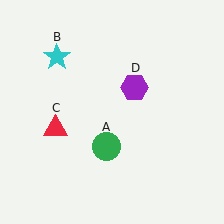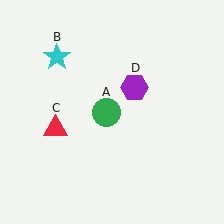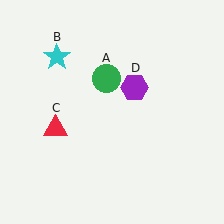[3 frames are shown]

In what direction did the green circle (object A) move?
The green circle (object A) moved up.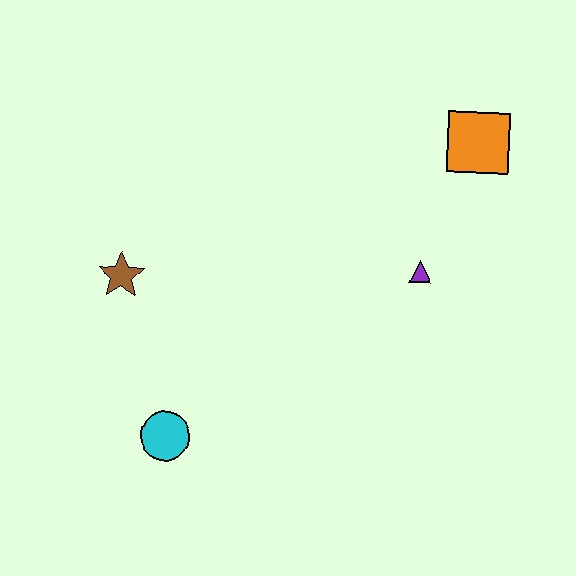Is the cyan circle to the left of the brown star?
No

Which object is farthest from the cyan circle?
The orange square is farthest from the cyan circle.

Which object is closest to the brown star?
The cyan circle is closest to the brown star.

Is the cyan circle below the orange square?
Yes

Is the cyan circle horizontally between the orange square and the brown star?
Yes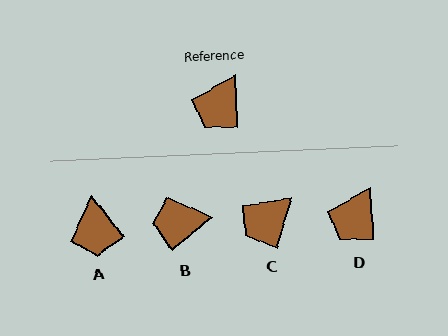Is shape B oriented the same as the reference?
No, it is off by about 53 degrees.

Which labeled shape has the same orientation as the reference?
D.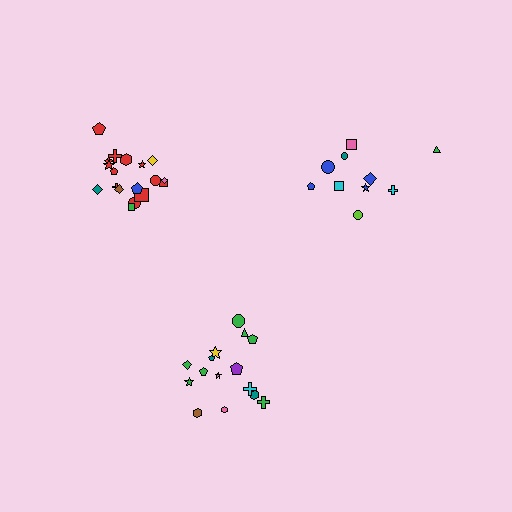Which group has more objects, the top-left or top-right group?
The top-left group.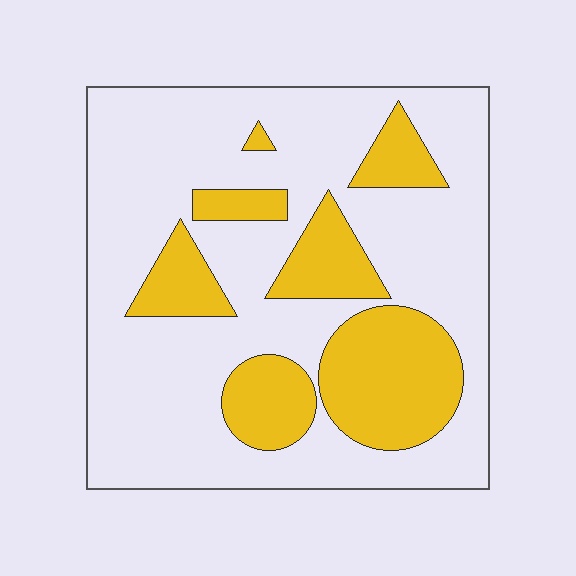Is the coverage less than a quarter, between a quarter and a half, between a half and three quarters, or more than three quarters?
Between a quarter and a half.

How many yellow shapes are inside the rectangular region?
7.